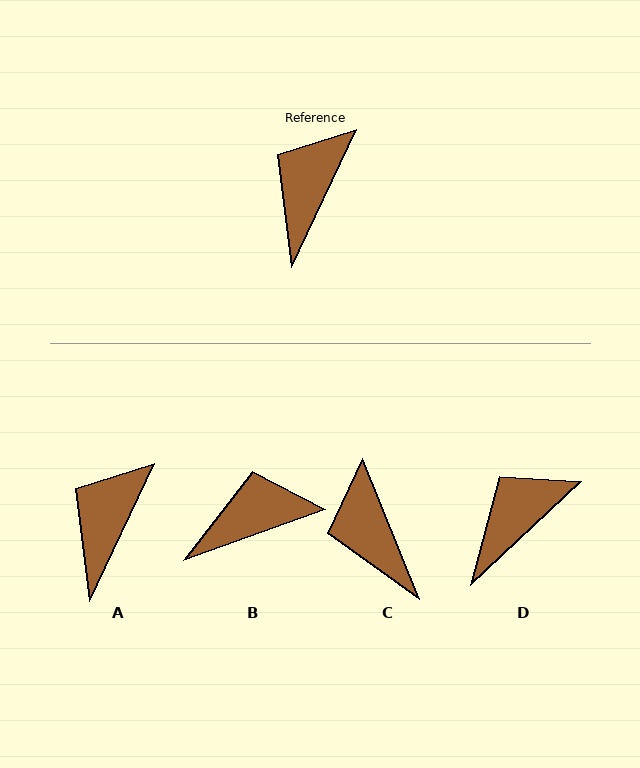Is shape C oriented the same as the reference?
No, it is off by about 47 degrees.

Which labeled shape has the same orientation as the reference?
A.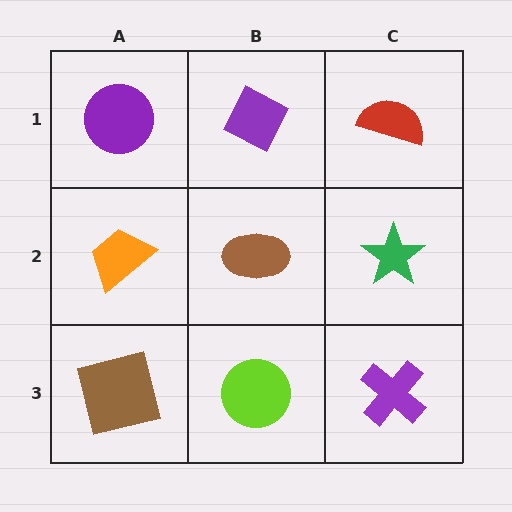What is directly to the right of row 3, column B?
A purple cross.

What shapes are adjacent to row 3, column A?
An orange trapezoid (row 2, column A), a lime circle (row 3, column B).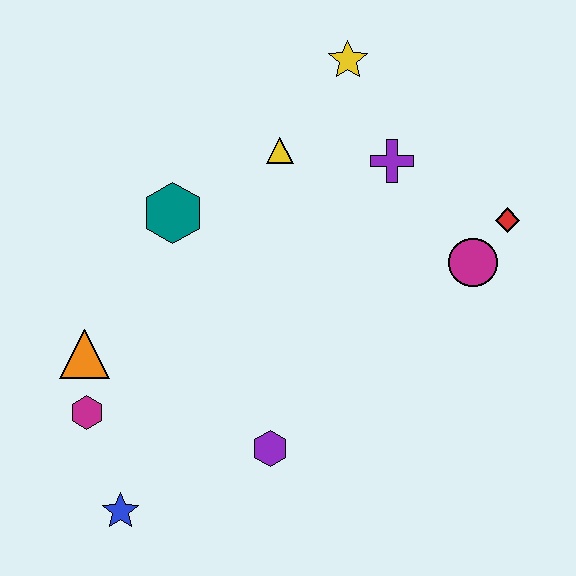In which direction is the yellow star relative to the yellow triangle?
The yellow star is above the yellow triangle.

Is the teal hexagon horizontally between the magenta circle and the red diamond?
No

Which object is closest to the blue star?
The magenta hexagon is closest to the blue star.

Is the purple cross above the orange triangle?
Yes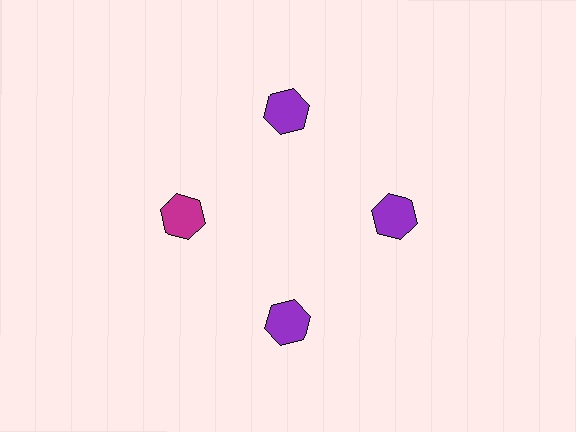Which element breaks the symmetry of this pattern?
The magenta hexagon at roughly the 9 o'clock position breaks the symmetry. All other shapes are purple hexagons.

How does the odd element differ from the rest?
It has a different color: magenta instead of purple.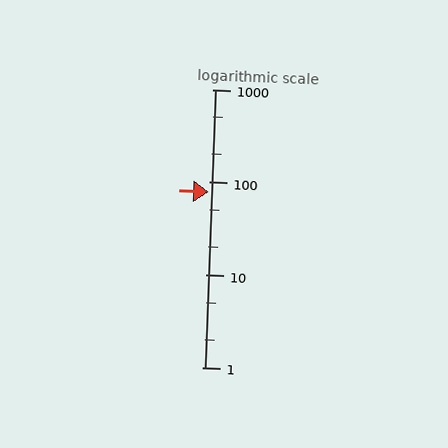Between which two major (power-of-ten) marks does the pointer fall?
The pointer is between 10 and 100.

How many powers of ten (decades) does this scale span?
The scale spans 3 decades, from 1 to 1000.